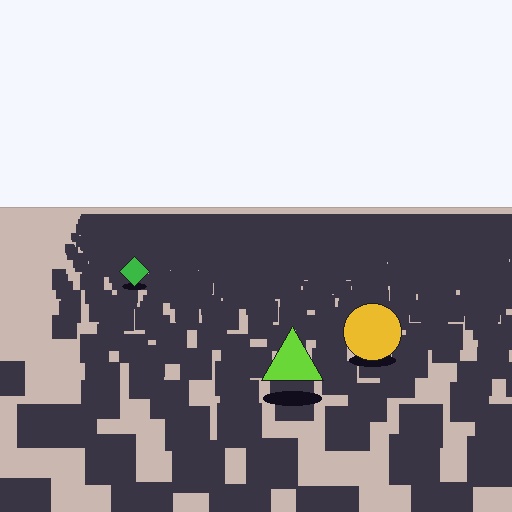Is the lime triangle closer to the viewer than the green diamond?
Yes. The lime triangle is closer — you can tell from the texture gradient: the ground texture is coarser near it.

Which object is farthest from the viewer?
The green diamond is farthest from the viewer. It appears smaller and the ground texture around it is denser.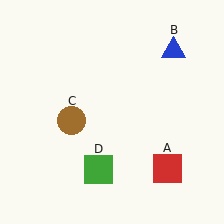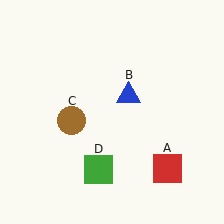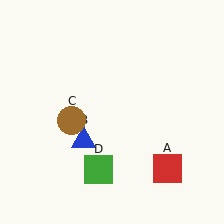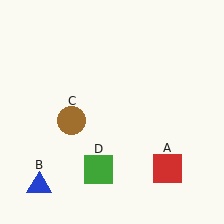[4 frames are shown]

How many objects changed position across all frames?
1 object changed position: blue triangle (object B).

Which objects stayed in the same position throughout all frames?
Red square (object A) and brown circle (object C) and green square (object D) remained stationary.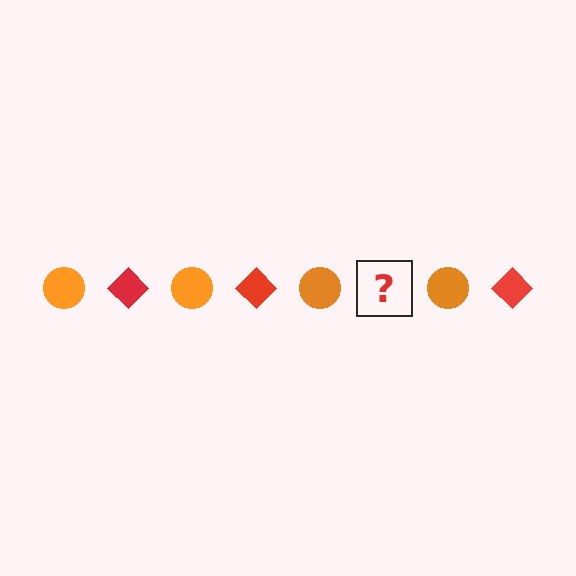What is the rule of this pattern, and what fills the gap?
The rule is that the pattern alternates between orange circle and red diamond. The gap should be filled with a red diamond.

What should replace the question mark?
The question mark should be replaced with a red diamond.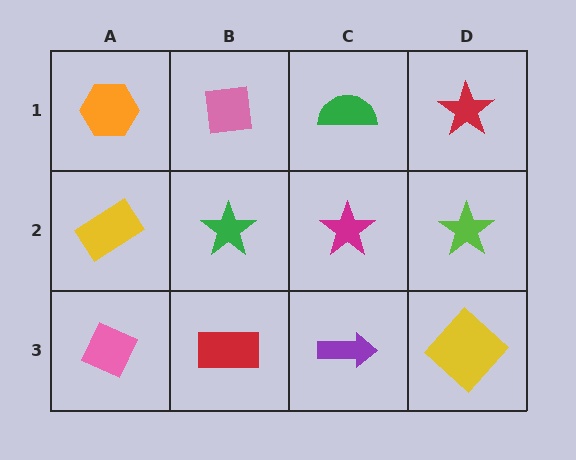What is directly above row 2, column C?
A green semicircle.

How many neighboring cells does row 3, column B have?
3.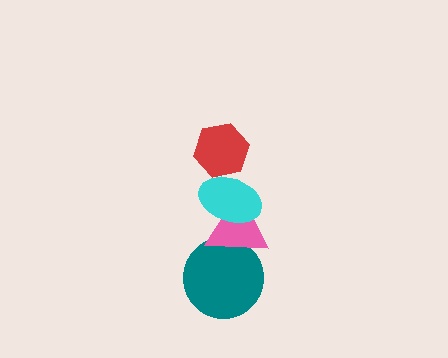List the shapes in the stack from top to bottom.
From top to bottom: the red hexagon, the cyan ellipse, the pink triangle, the teal circle.